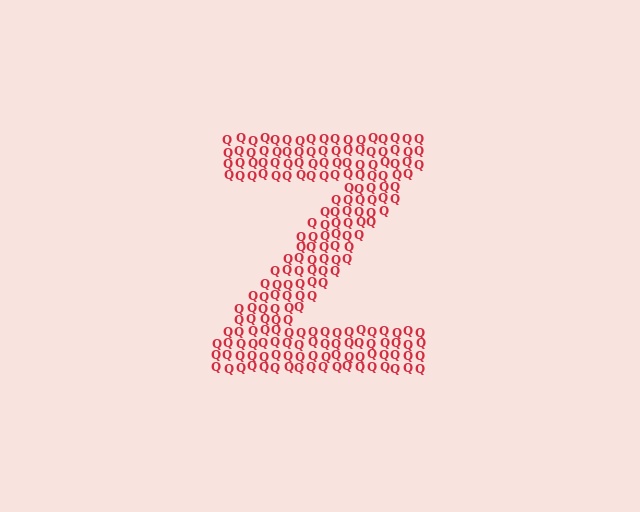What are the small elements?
The small elements are letter Q's.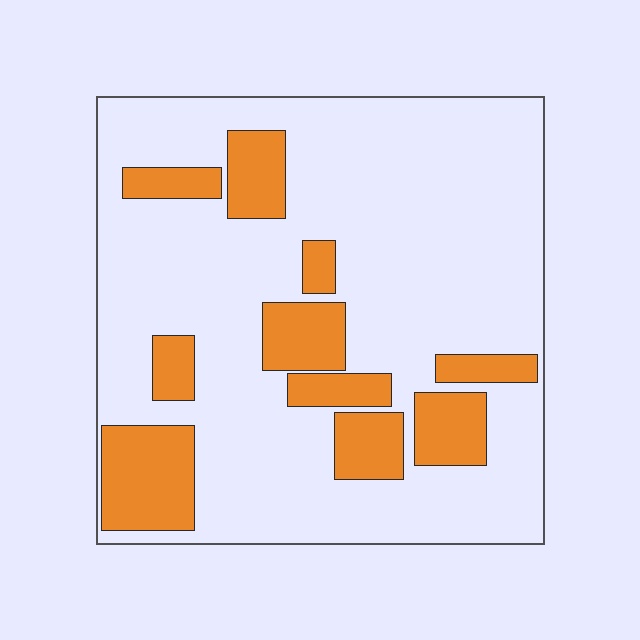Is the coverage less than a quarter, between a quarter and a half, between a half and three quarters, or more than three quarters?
Less than a quarter.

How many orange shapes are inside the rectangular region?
10.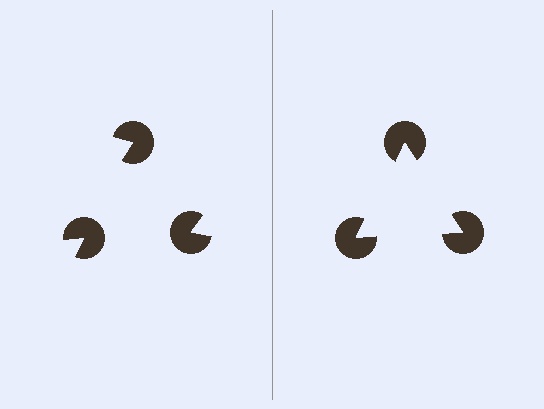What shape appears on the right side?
An illusory triangle.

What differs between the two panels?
The pac-man discs are positioned identically on both sides; only the wedge orientations differ. On the right they align to a triangle; on the left they are misaligned.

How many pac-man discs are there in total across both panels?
6 — 3 on each side.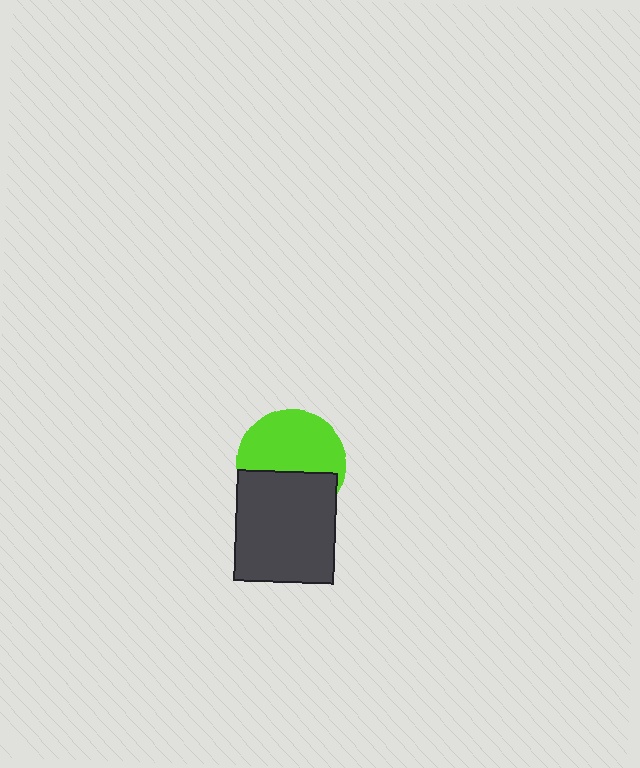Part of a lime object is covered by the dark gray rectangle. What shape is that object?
It is a circle.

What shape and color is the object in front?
The object in front is a dark gray rectangle.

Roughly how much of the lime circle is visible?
About half of it is visible (roughly 59%).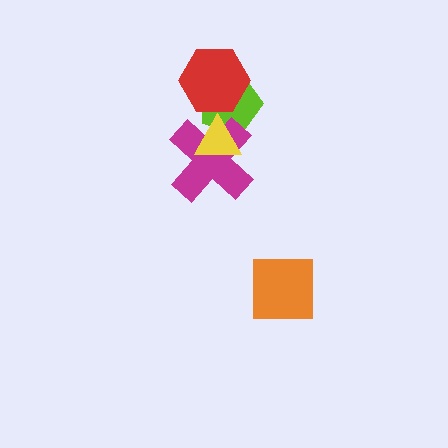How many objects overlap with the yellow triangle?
2 objects overlap with the yellow triangle.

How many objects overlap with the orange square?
0 objects overlap with the orange square.